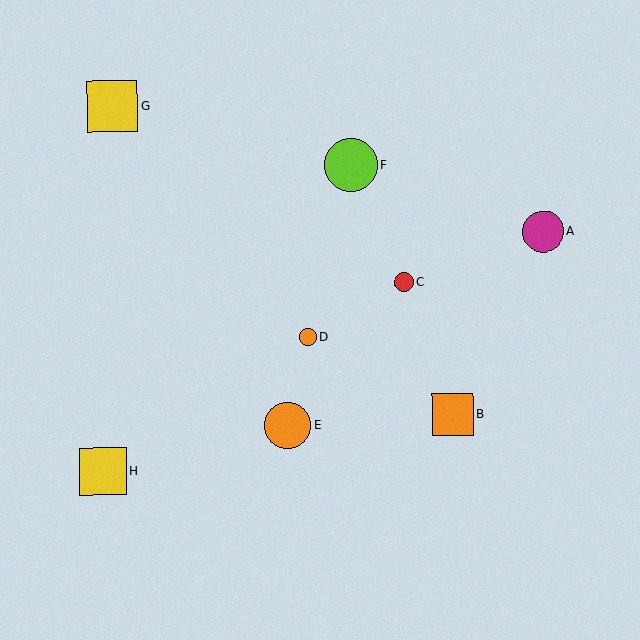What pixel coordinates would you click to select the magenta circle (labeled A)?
Click at (543, 232) to select the magenta circle A.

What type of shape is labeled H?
Shape H is a yellow square.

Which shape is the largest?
The lime circle (labeled F) is the largest.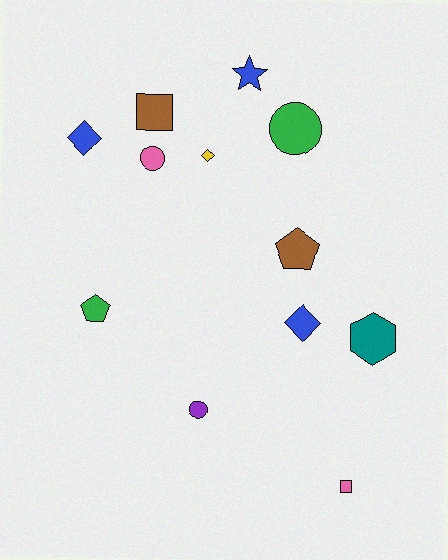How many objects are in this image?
There are 12 objects.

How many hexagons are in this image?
There is 1 hexagon.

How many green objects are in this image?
There are 2 green objects.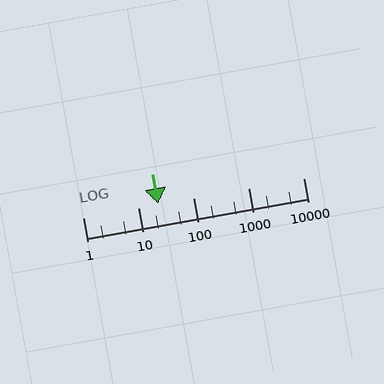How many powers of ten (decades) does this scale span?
The scale spans 4 decades, from 1 to 10000.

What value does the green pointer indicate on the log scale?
The pointer indicates approximately 23.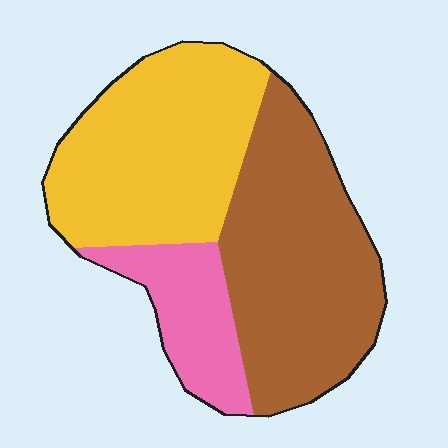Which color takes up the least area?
Pink, at roughly 15%.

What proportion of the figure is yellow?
Yellow takes up about two fifths (2/5) of the figure.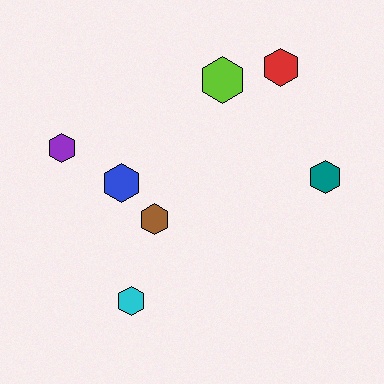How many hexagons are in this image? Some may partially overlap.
There are 7 hexagons.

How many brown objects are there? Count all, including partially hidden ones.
There is 1 brown object.